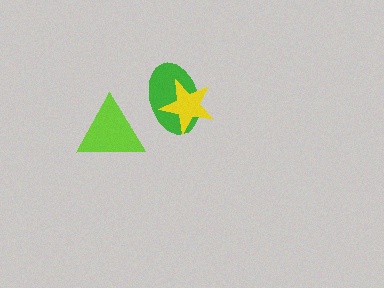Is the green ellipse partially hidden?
Yes, it is partially covered by another shape.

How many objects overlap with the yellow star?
1 object overlaps with the yellow star.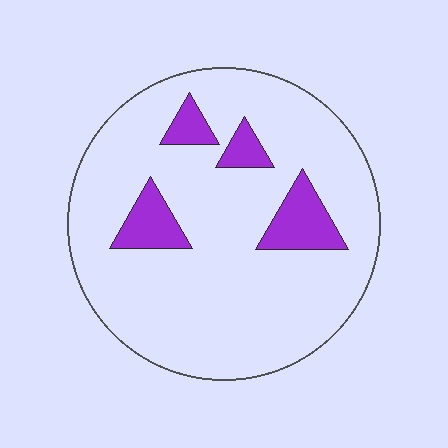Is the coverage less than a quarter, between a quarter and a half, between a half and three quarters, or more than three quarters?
Less than a quarter.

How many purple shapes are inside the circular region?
4.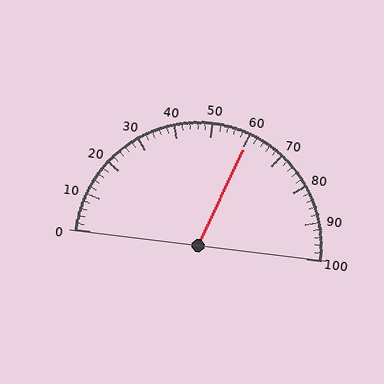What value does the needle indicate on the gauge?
The needle indicates approximately 60.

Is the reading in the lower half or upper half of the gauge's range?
The reading is in the upper half of the range (0 to 100).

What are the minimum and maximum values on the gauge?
The gauge ranges from 0 to 100.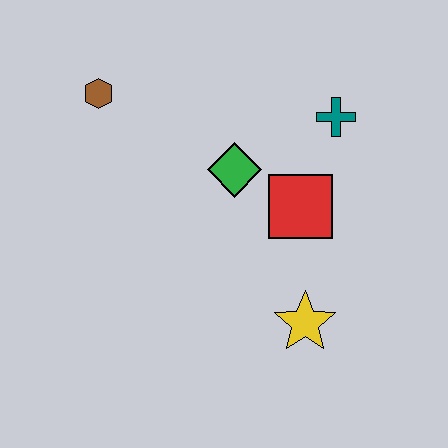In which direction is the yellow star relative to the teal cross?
The yellow star is below the teal cross.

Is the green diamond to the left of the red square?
Yes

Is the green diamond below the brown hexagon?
Yes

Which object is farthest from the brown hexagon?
The yellow star is farthest from the brown hexagon.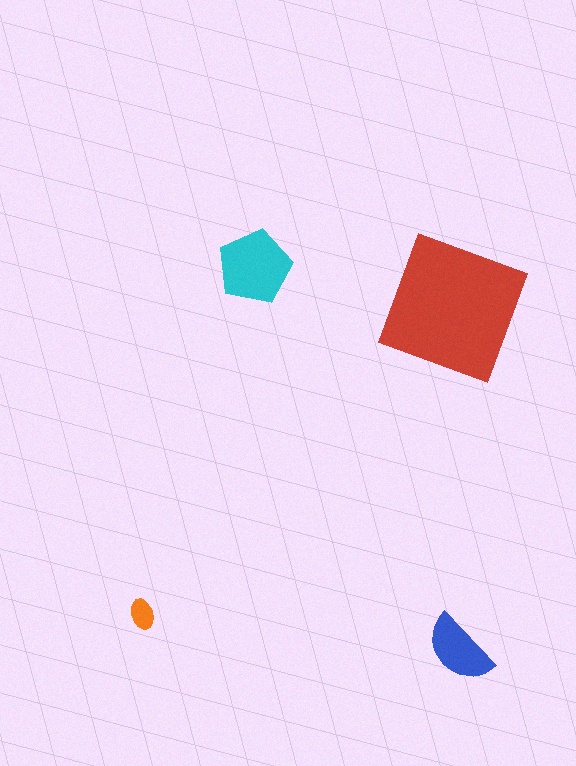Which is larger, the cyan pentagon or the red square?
The red square.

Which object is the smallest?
The orange ellipse.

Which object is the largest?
The red square.